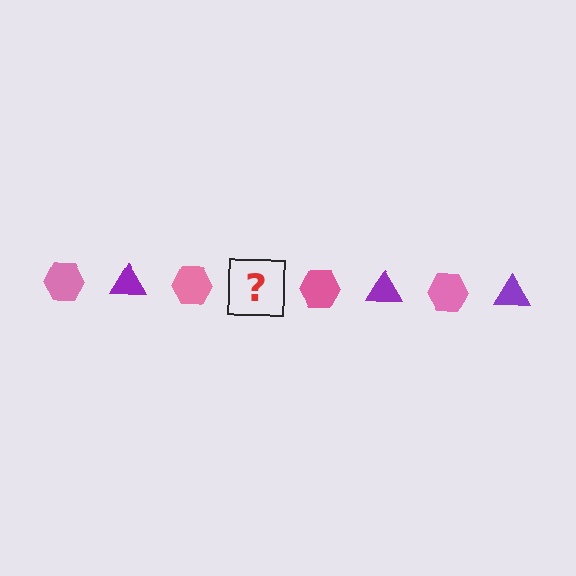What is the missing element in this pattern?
The missing element is a purple triangle.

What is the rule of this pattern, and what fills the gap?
The rule is that the pattern alternates between pink hexagon and purple triangle. The gap should be filled with a purple triangle.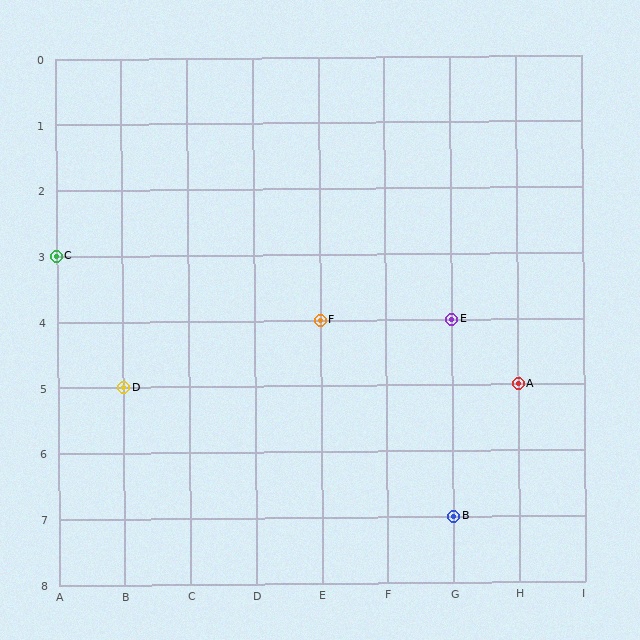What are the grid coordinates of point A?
Point A is at grid coordinates (H, 5).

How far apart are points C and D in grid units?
Points C and D are 1 column and 2 rows apart (about 2.2 grid units diagonally).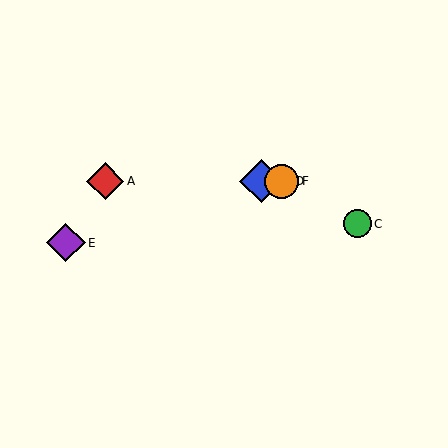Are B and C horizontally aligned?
No, B is at y≈181 and C is at y≈224.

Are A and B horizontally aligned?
Yes, both are at y≈181.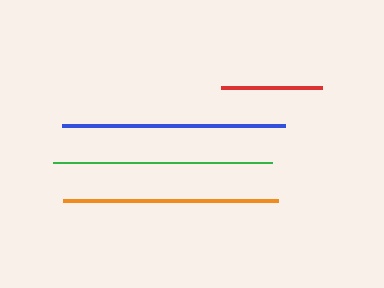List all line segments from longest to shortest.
From longest to shortest: blue, green, orange, red.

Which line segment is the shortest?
The red line is the shortest at approximately 101 pixels.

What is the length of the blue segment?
The blue segment is approximately 223 pixels long.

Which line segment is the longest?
The blue line is the longest at approximately 223 pixels.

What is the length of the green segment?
The green segment is approximately 219 pixels long.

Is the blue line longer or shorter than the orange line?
The blue line is longer than the orange line.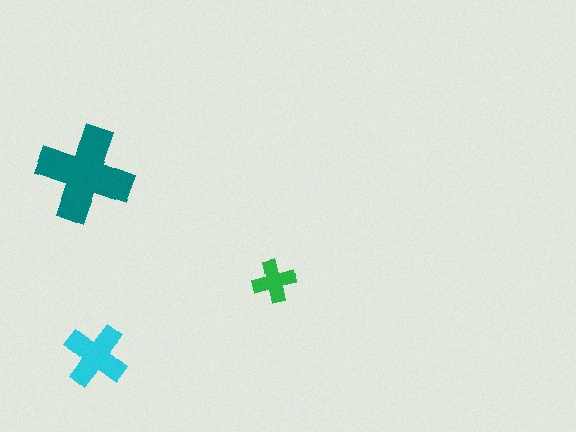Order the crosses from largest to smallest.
the teal one, the cyan one, the green one.